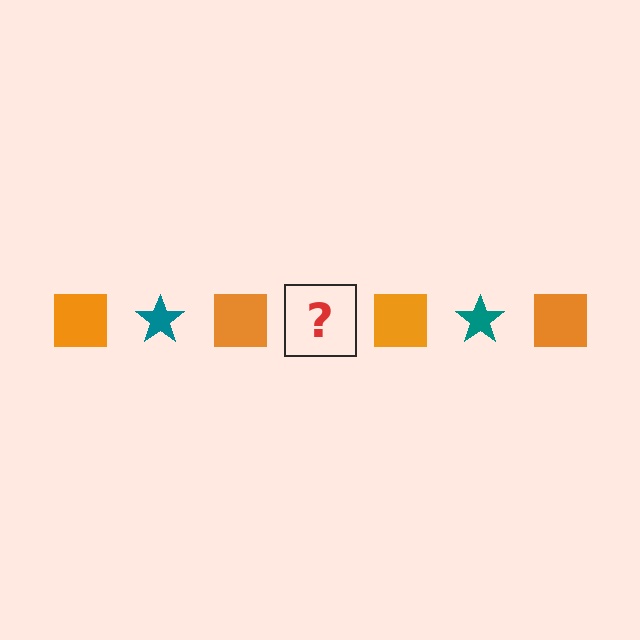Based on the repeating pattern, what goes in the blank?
The blank should be a teal star.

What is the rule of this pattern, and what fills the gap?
The rule is that the pattern alternates between orange square and teal star. The gap should be filled with a teal star.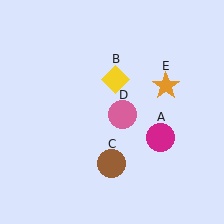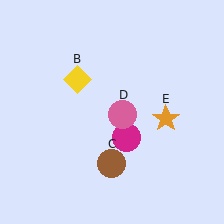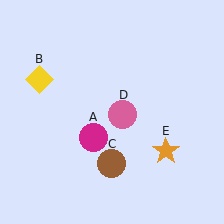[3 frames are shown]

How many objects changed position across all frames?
3 objects changed position: magenta circle (object A), yellow diamond (object B), orange star (object E).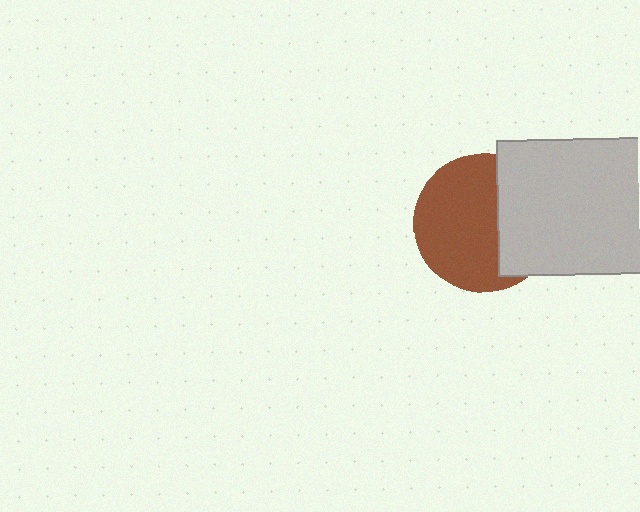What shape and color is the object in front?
The object in front is a light gray rectangle.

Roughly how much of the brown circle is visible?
About half of it is visible (roughly 64%).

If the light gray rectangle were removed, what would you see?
You would see the complete brown circle.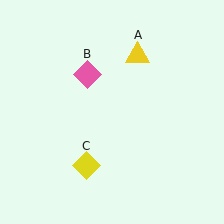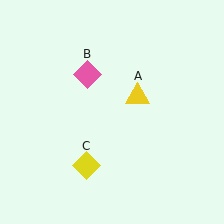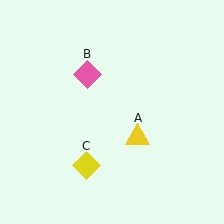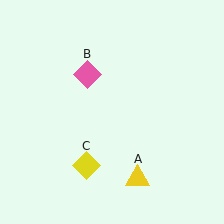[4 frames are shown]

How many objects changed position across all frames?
1 object changed position: yellow triangle (object A).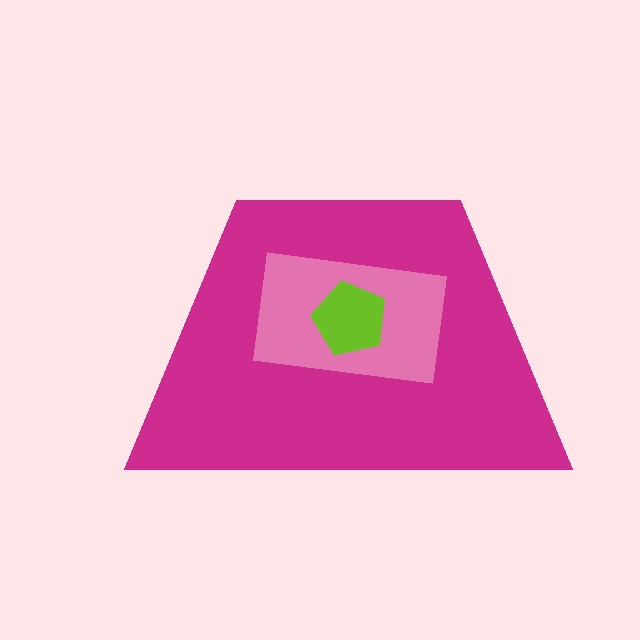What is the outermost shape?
The magenta trapezoid.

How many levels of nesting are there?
3.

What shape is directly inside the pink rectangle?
The lime pentagon.